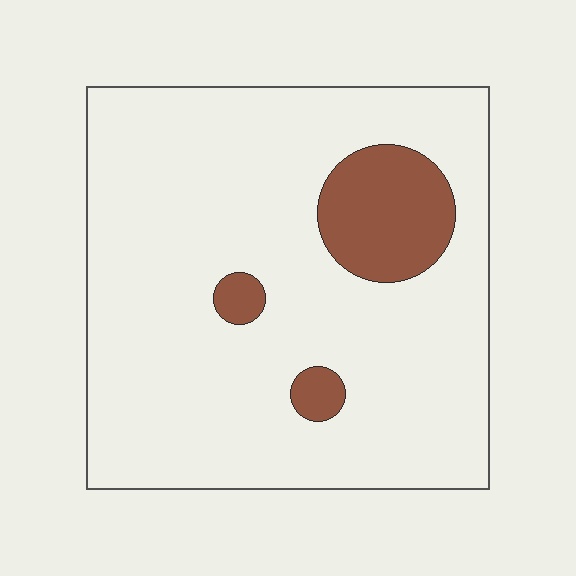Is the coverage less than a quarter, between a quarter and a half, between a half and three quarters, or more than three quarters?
Less than a quarter.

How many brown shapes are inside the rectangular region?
3.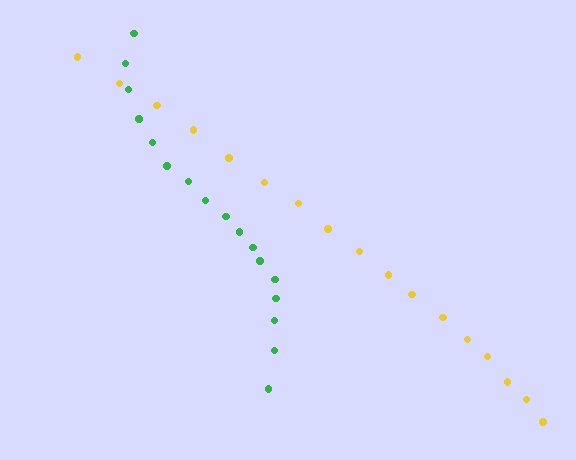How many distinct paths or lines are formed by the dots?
There are 2 distinct paths.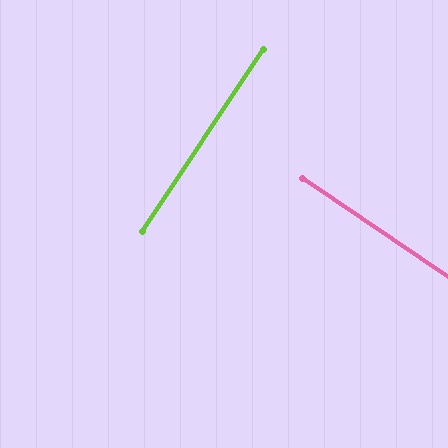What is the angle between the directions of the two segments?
Approximately 90 degrees.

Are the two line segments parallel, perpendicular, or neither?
Perpendicular — they meet at approximately 90°.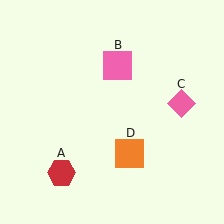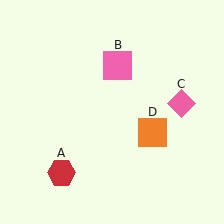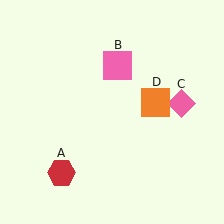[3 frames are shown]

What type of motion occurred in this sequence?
The orange square (object D) rotated counterclockwise around the center of the scene.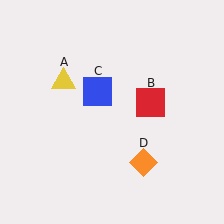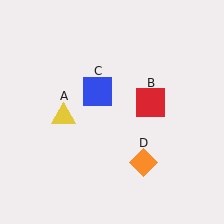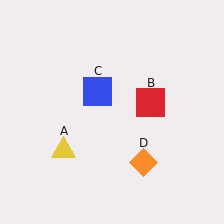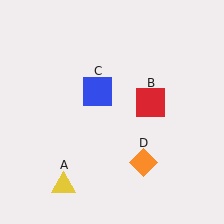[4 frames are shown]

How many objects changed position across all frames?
1 object changed position: yellow triangle (object A).